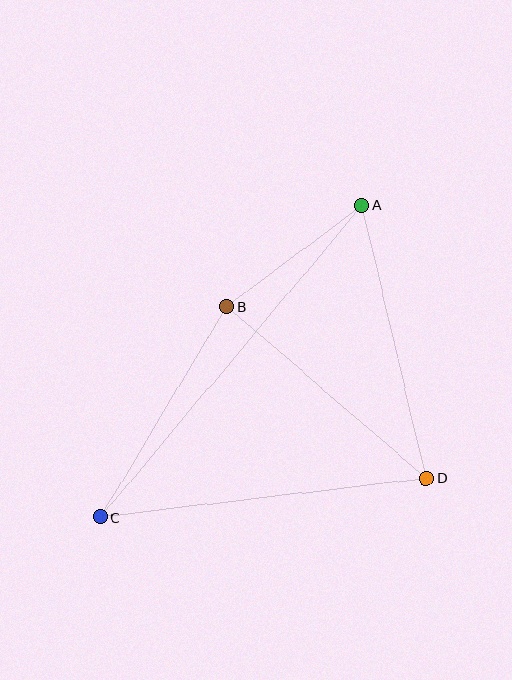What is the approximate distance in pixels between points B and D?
The distance between B and D is approximately 263 pixels.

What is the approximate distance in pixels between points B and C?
The distance between B and C is approximately 245 pixels.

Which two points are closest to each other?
Points A and B are closest to each other.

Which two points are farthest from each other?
Points A and C are farthest from each other.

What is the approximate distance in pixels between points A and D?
The distance between A and D is approximately 280 pixels.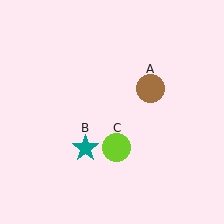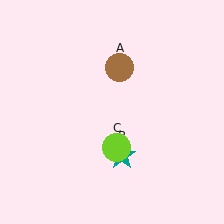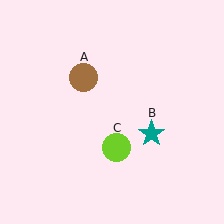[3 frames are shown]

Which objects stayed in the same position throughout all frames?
Lime circle (object C) remained stationary.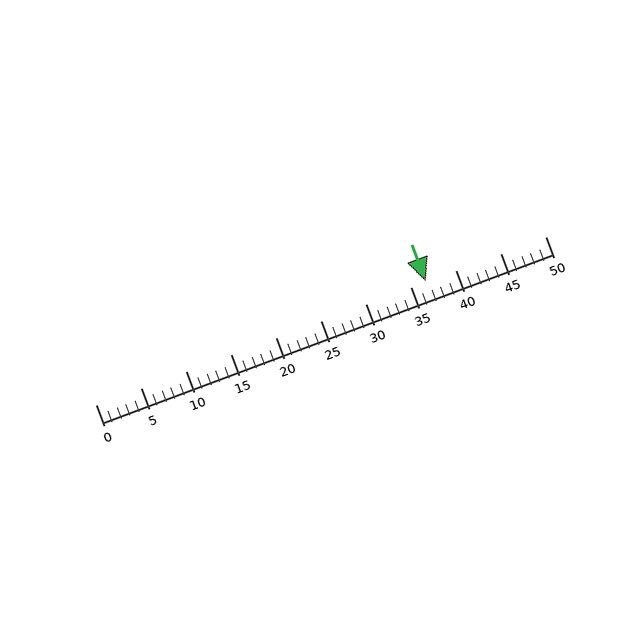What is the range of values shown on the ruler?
The ruler shows values from 0 to 50.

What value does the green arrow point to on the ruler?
The green arrow points to approximately 37.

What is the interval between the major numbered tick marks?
The major tick marks are spaced 5 units apart.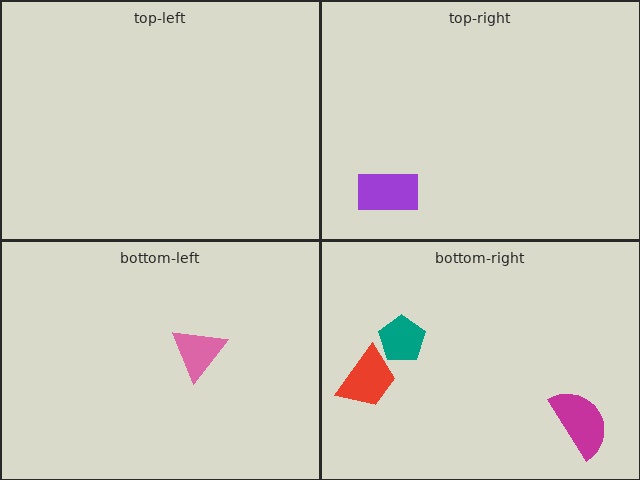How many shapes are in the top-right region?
1.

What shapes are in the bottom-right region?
The magenta semicircle, the teal pentagon, the red trapezoid.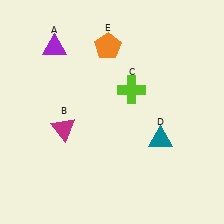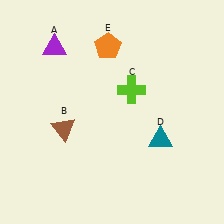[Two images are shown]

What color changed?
The triangle (B) changed from magenta in Image 1 to brown in Image 2.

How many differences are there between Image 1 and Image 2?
There is 1 difference between the two images.